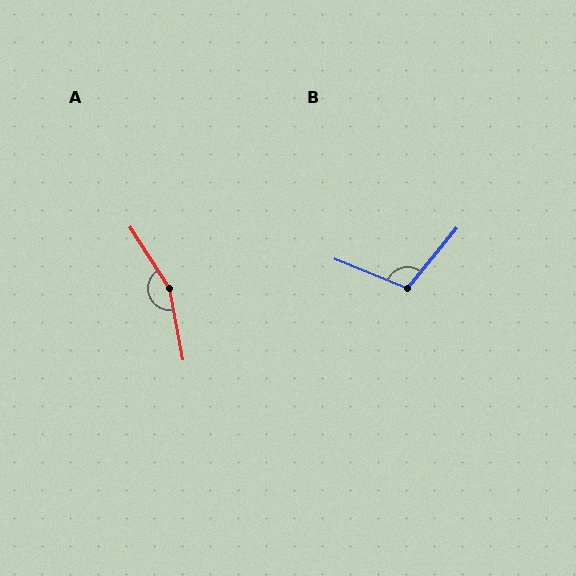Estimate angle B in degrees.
Approximately 107 degrees.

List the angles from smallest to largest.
B (107°), A (158°).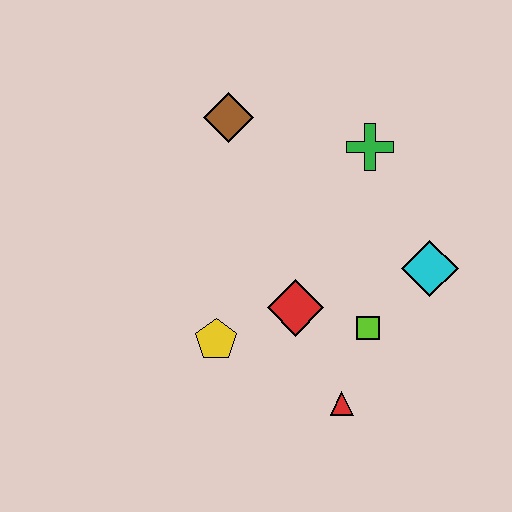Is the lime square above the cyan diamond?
No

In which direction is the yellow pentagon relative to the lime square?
The yellow pentagon is to the left of the lime square.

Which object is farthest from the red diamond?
The brown diamond is farthest from the red diamond.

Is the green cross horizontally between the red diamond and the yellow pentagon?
No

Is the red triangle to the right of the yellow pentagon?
Yes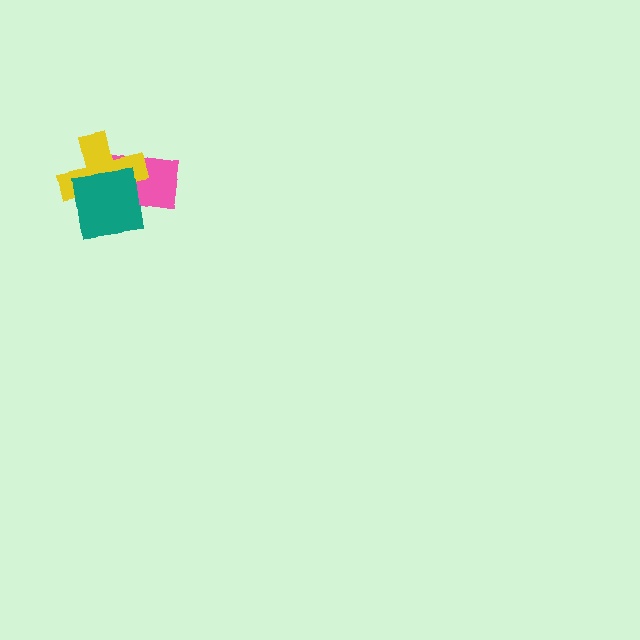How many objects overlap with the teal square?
2 objects overlap with the teal square.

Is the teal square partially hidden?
No, no other shape covers it.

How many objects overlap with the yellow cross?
2 objects overlap with the yellow cross.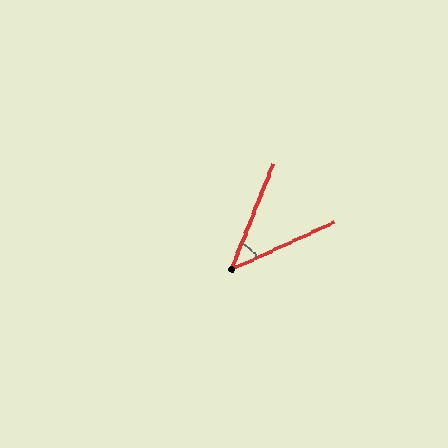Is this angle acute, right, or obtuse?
It is acute.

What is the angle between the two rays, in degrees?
Approximately 44 degrees.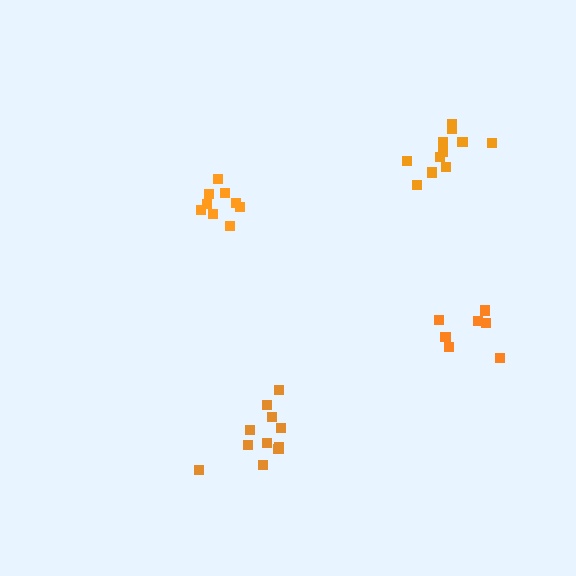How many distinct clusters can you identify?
There are 4 distinct clusters.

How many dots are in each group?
Group 1: 11 dots, Group 2: 9 dots, Group 3: 7 dots, Group 4: 11 dots (38 total).